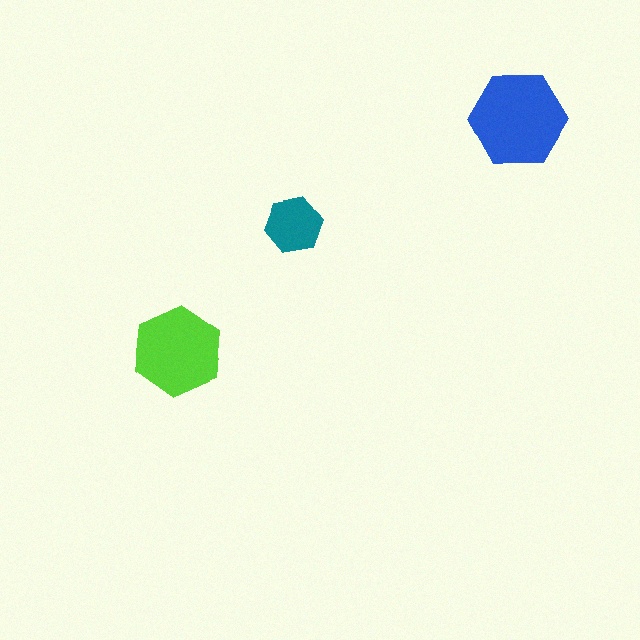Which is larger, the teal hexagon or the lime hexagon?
The lime one.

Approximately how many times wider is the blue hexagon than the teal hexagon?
About 1.5 times wider.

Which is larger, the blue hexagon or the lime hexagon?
The blue one.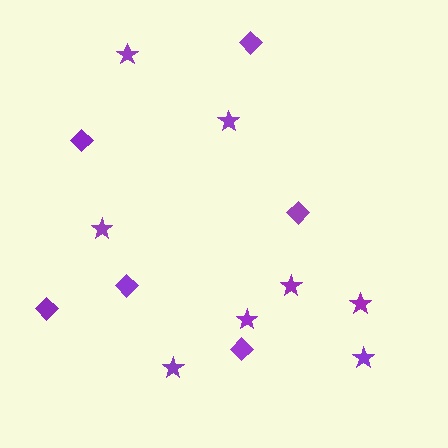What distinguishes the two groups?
There are 2 groups: one group of diamonds (6) and one group of stars (8).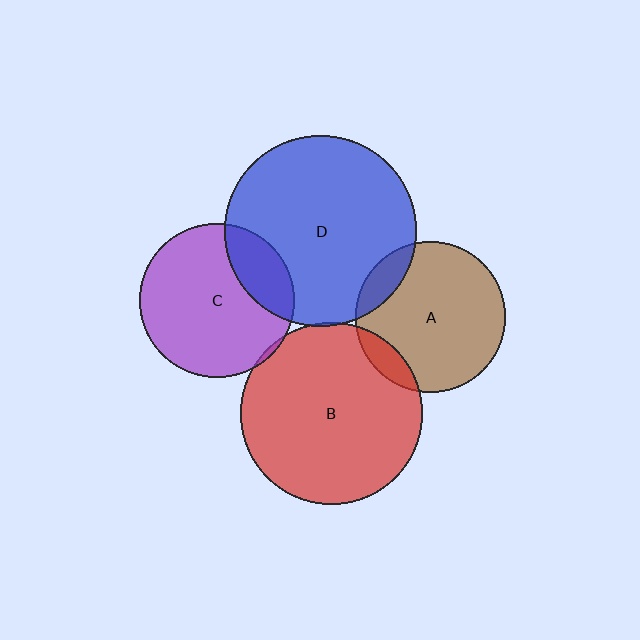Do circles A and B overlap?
Yes.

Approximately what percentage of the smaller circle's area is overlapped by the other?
Approximately 10%.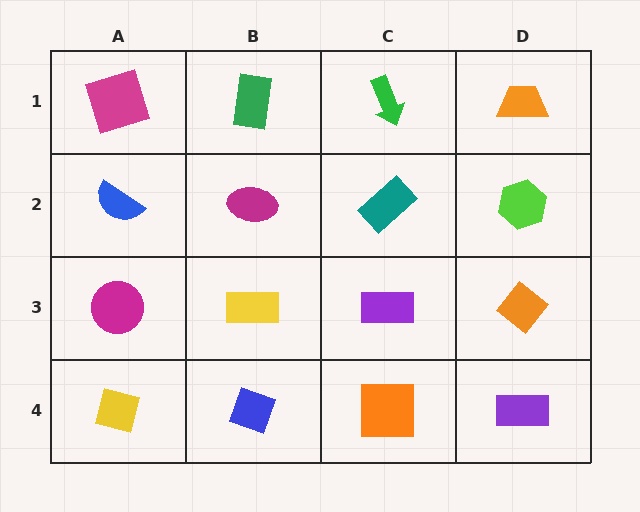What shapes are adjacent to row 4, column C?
A purple rectangle (row 3, column C), a blue diamond (row 4, column B), a purple rectangle (row 4, column D).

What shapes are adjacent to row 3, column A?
A blue semicircle (row 2, column A), a yellow diamond (row 4, column A), a yellow rectangle (row 3, column B).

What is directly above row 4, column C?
A purple rectangle.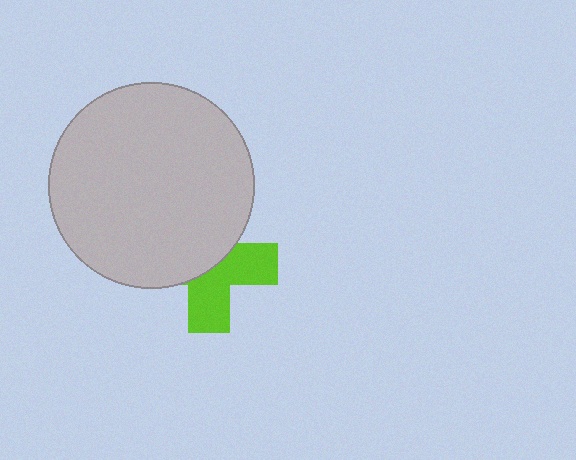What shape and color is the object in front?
The object in front is a light gray circle.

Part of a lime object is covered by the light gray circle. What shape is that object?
It is a cross.